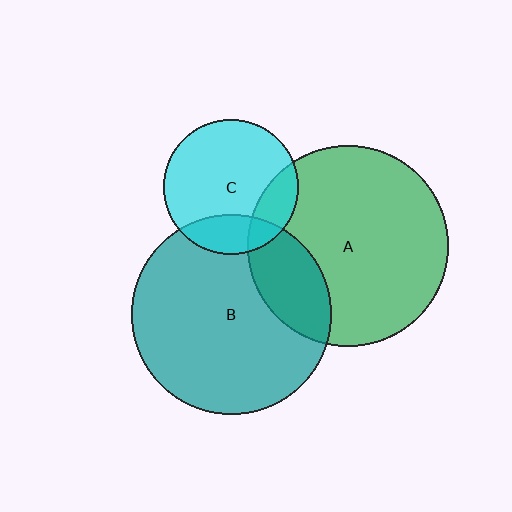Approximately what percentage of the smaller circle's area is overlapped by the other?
Approximately 20%.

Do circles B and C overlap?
Yes.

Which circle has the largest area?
Circle A (green).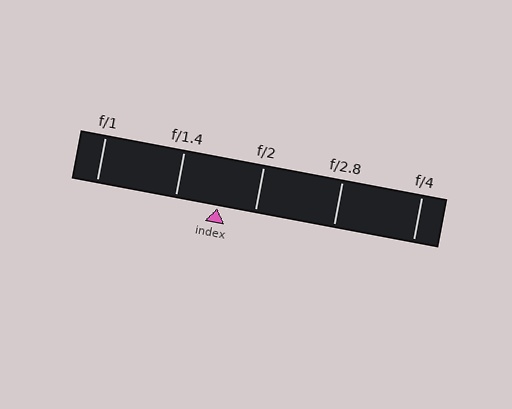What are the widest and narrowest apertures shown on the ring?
The widest aperture shown is f/1 and the narrowest is f/4.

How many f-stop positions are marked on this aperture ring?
There are 5 f-stop positions marked.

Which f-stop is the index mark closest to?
The index mark is closest to f/2.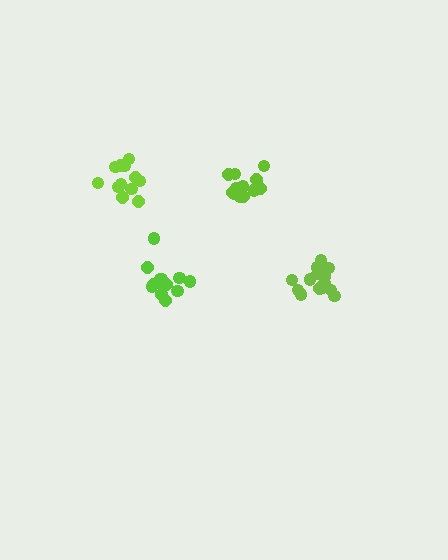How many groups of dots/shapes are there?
There are 4 groups.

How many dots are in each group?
Group 1: 12 dots, Group 2: 14 dots, Group 3: 15 dots, Group 4: 14 dots (55 total).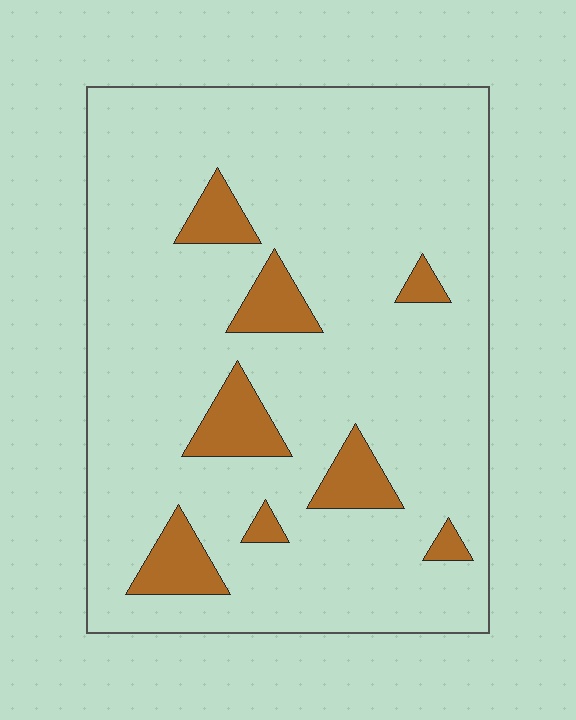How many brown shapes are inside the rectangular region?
8.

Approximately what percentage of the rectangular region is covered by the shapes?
Approximately 10%.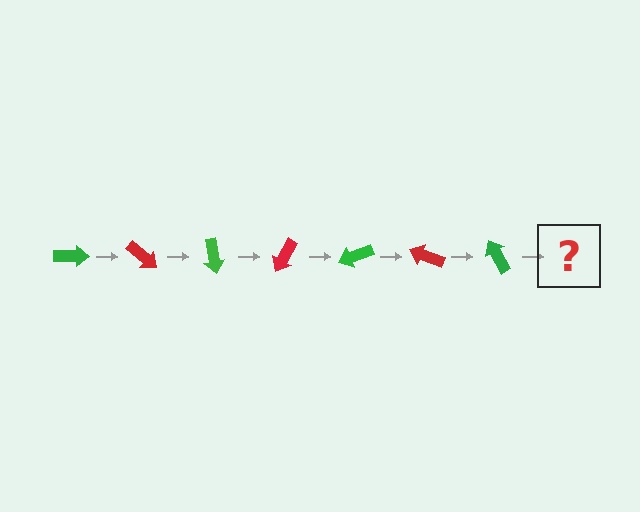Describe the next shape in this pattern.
It should be a red arrow, rotated 280 degrees from the start.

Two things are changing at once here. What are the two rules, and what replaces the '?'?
The two rules are that it rotates 40 degrees each step and the color cycles through green and red. The '?' should be a red arrow, rotated 280 degrees from the start.